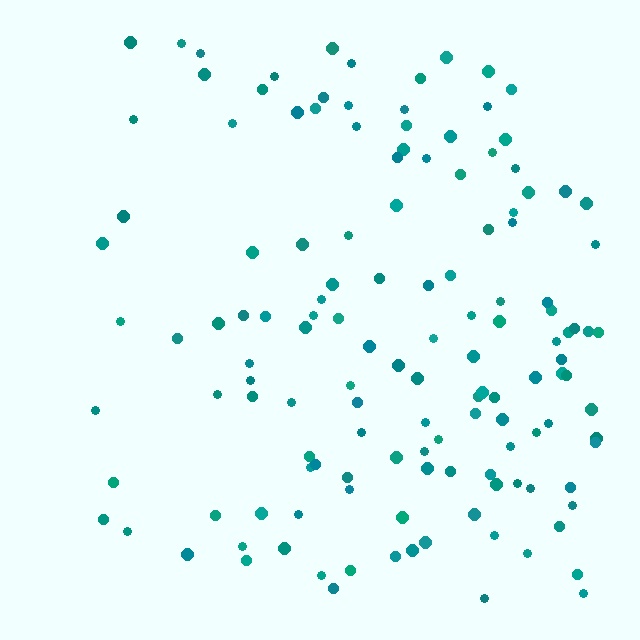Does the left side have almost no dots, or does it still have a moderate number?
Still a moderate number, just noticeably fewer than the right.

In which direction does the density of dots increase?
From left to right, with the right side densest.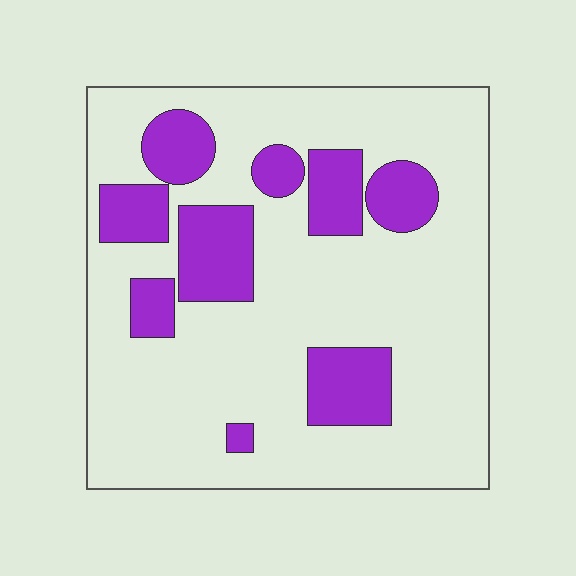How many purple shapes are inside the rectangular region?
9.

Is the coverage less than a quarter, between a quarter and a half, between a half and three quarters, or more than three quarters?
Less than a quarter.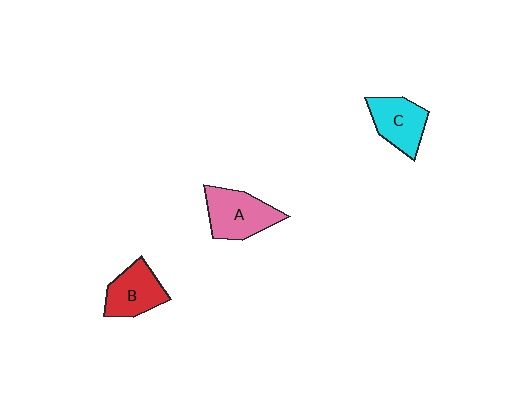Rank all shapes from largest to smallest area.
From largest to smallest: A (pink), C (cyan), B (red).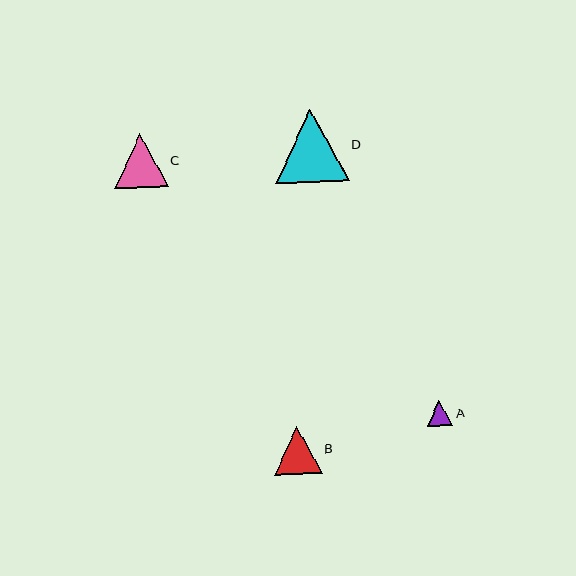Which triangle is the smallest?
Triangle A is the smallest with a size of approximately 26 pixels.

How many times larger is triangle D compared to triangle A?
Triangle D is approximately 2.9 times the size of triangle A.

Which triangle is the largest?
Triangle D is the largest with a size of approximately 73 pixels.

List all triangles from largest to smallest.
From largest to smallest: D, C, B, A.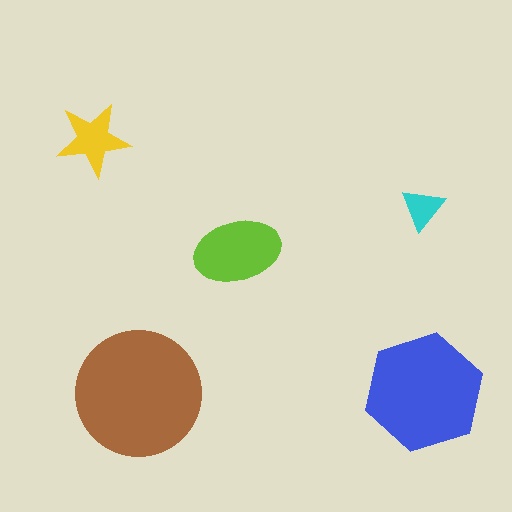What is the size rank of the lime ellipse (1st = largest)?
3rd.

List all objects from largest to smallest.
The brown circle, the blue hexagon, the lime ellipse, the yellow star, the cyan triangle.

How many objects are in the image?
There are 5 objects in the image.